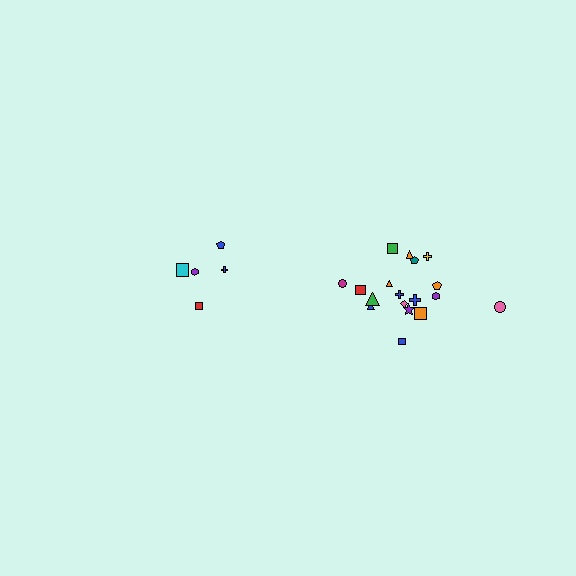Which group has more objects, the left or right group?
The right group.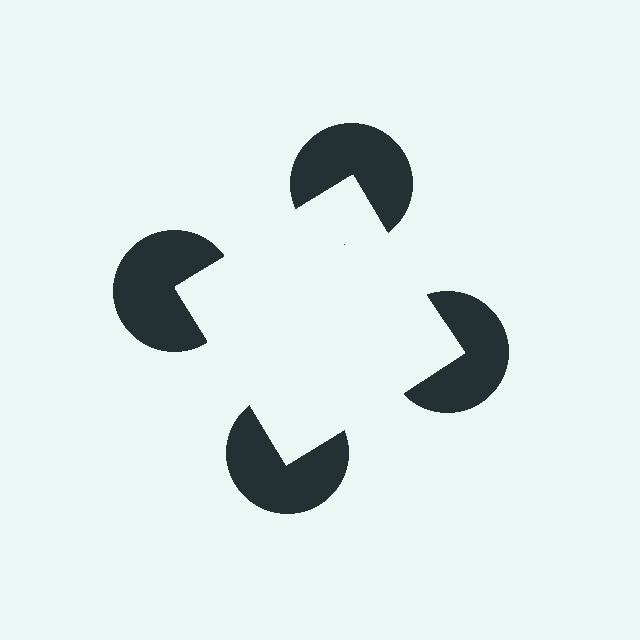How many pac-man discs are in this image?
There are 4 — one at each vertex of the illusory square.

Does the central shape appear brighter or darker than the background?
It typically appears slightly brighter than the background, even though no actual brightness change is drawn.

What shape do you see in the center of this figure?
An illusory square — its edges are inferred from the aligned wedge cuts in the pac-man discs, not physically drawn.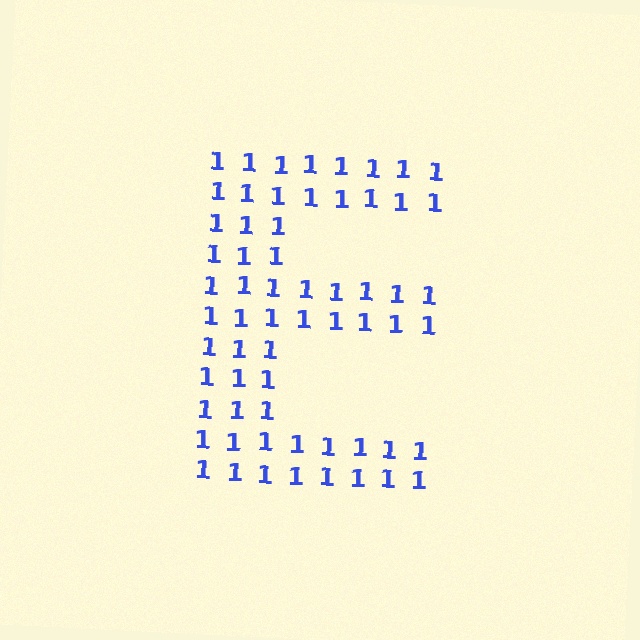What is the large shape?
The large shape is the letter E.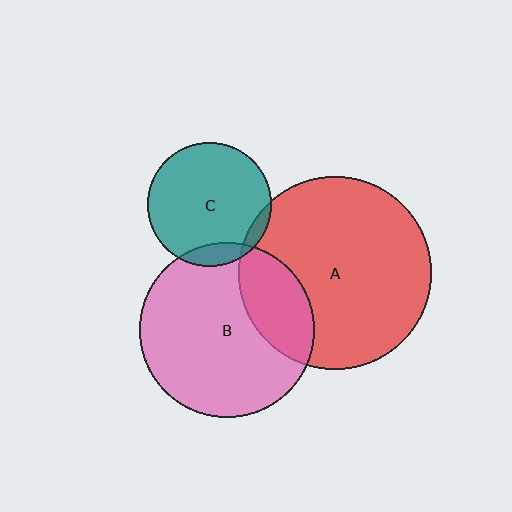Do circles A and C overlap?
Yes.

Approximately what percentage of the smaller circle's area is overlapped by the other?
Approximately 5%.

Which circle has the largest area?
Circle A (red).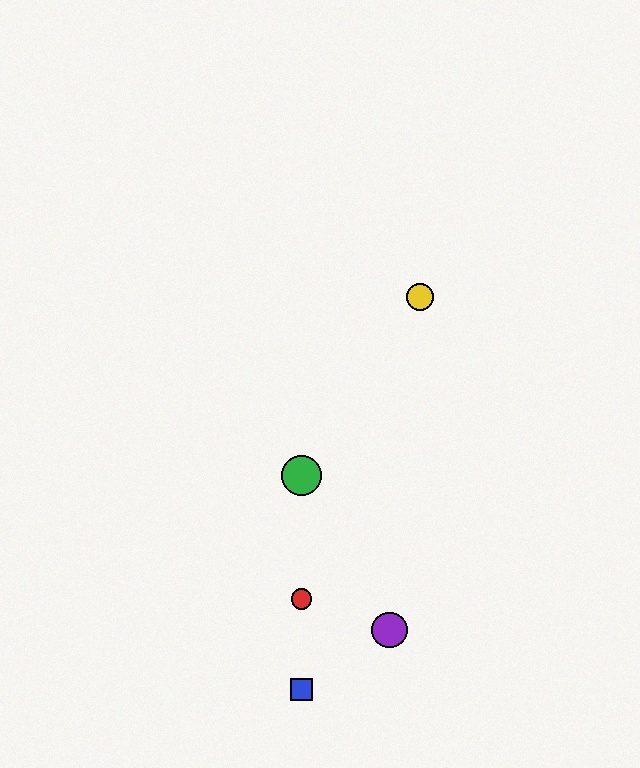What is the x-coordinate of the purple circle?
The purple circle is at x≈389.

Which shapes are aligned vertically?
The red circle, the blue square, the green circle are aligned vertically.